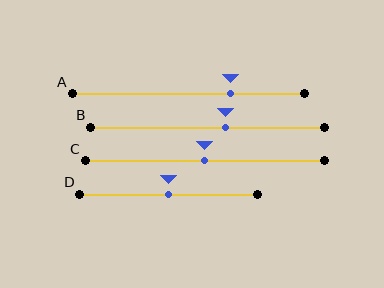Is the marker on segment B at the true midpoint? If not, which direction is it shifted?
No, the marker on segment B is shifted to the right by about 8% of the segment length.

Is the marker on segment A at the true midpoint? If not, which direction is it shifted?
No, the marker on segment A is shifted to the right by about 18% of the segment length.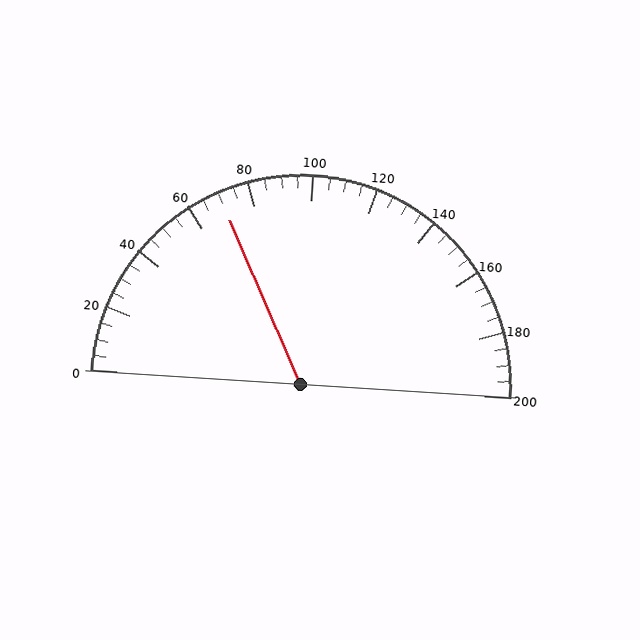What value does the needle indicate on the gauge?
The needle indicates approximately 70.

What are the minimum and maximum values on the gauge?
The gauge ranges from 0 to 200.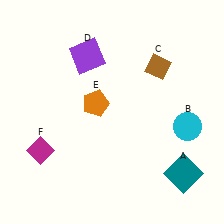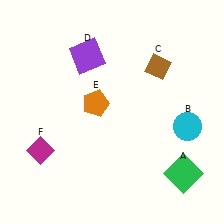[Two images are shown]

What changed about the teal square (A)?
In Image 1, A is teal. In Image 2, it changed to green.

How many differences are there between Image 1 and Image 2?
There is 1 difference between the two images.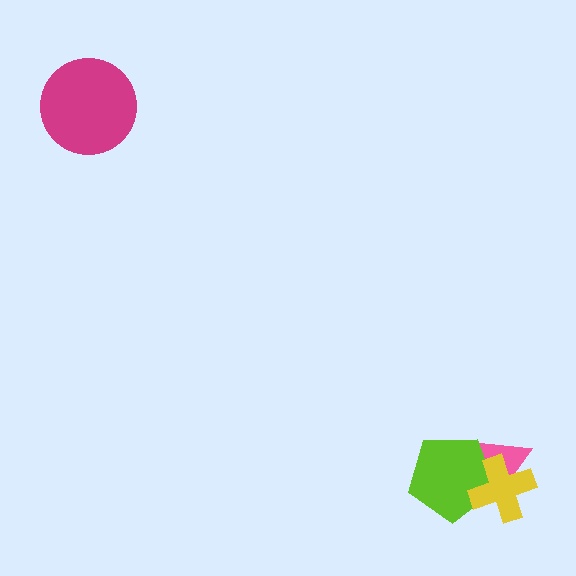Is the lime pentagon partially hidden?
Yes, it is partially covered by another shape.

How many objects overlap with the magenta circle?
0 objects overlap with the magenta circle.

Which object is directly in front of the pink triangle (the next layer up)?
The lime pentagon is directly in front of the pink triangle.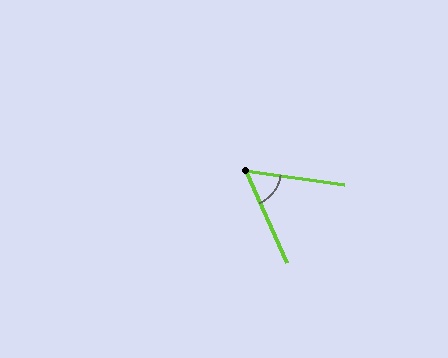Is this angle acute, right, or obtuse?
It is acute.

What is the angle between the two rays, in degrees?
Approximately 58 degrees.